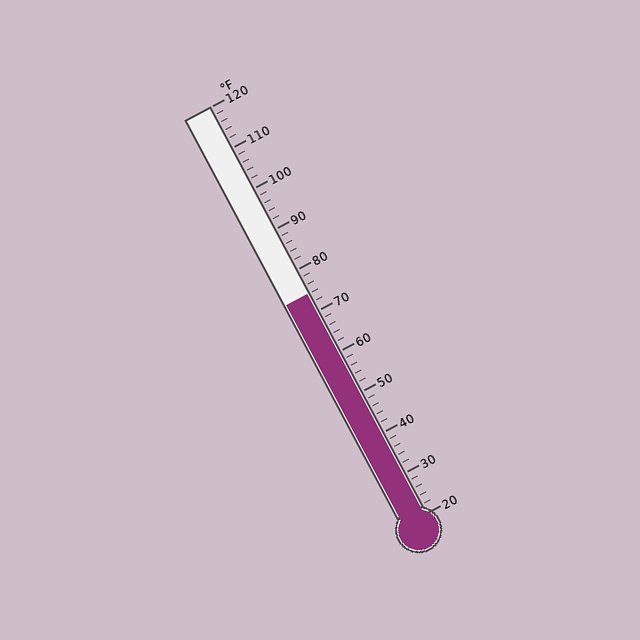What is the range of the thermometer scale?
The thermometer scale ranges from 20°F to 120°F.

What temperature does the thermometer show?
The thermometer shows approximately 74°F.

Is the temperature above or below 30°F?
The temperature is above 30°F.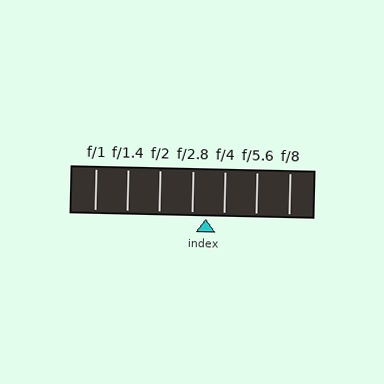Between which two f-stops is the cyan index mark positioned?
The index mark is between f/2.8 and f/4.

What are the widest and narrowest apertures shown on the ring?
The widest aperture shown is f/1 and the narrowest is f/8.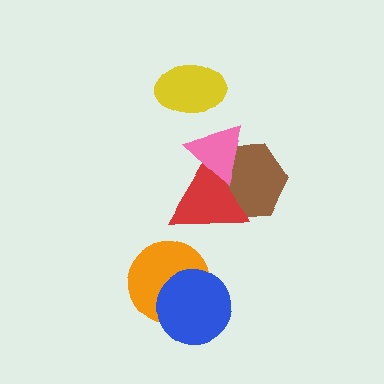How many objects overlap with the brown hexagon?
2 objects overlap with the brown hexagon.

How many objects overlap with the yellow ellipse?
0 objects overlap with the yellow ellipse.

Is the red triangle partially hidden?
Yes, it is partially covered by another shape.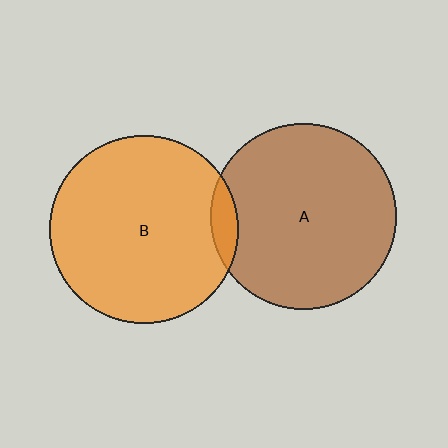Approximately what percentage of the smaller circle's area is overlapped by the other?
Approximately 5%.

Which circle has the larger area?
Circle B (orange).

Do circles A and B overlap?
Yes.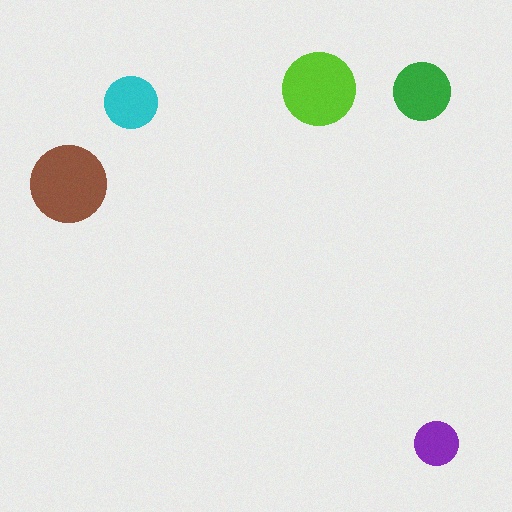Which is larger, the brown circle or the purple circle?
The brown one.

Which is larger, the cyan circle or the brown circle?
The brown one.